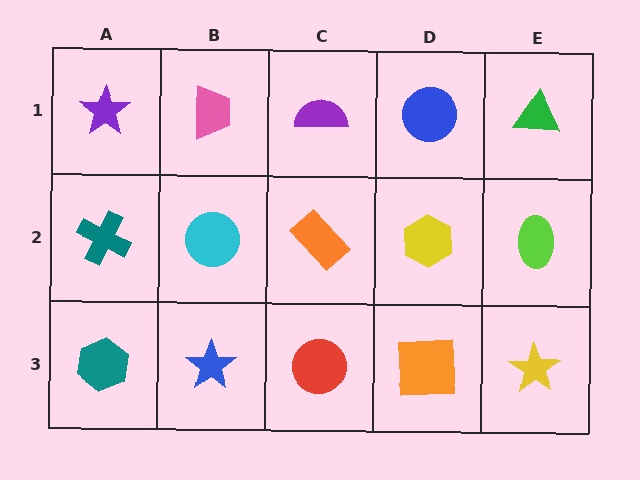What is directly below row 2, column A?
A teal hexagon.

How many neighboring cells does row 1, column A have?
2.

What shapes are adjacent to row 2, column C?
A purple semicircle (row 1, column C), a red circle (row 3, column C), a cyan circle (row 2, column B), a yellow hexagon (row 2, column D).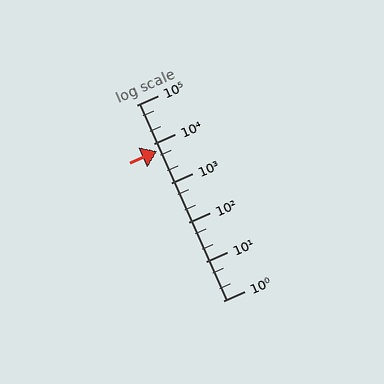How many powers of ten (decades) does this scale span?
The scale spans 5 decades, from 1 to 100000.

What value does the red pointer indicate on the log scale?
The pointer indicates approximately 6500.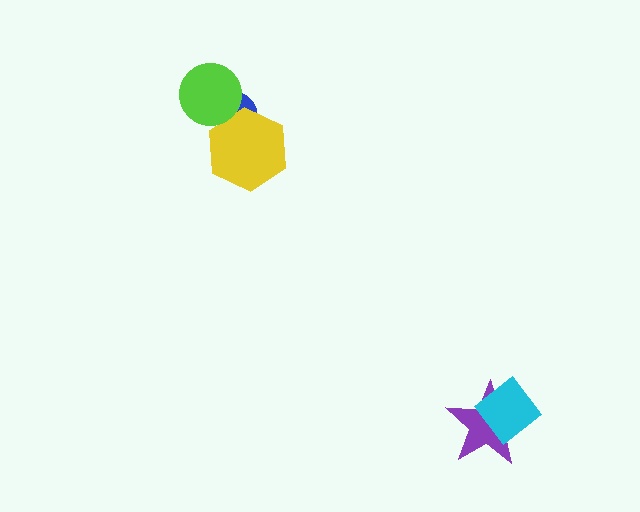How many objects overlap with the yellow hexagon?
1 object overlaps with the yellow hexagon.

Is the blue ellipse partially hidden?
Yes, it is partially covered by another shape.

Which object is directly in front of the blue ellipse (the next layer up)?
The yellow hexagon is directly in front of the blue ellipse.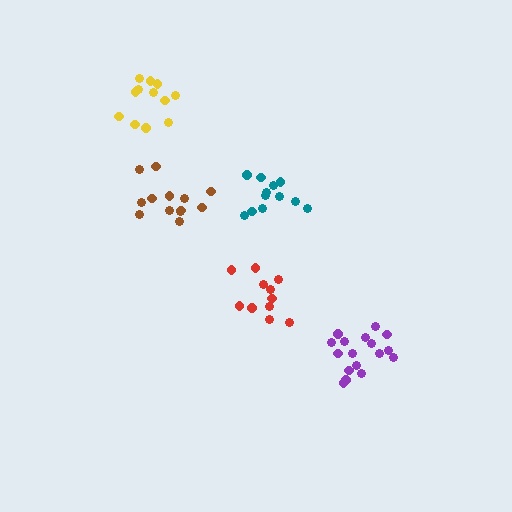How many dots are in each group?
Group 1: 12 dots, Group 2: 13 dots, Group 3: 11 dots, Group 4: 13 dots, Group 5: 17 dots (66 total).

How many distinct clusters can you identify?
There are 5 distinct clusters.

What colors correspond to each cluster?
The clusters are colored: yellow, brown, red, teal, purple.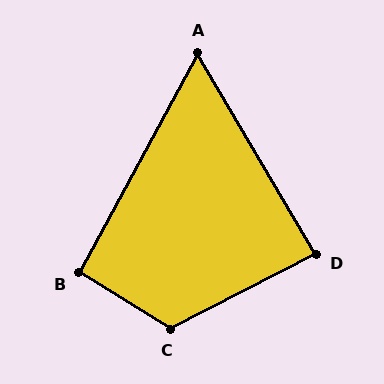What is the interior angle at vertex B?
Approximately 93 degrees (approximately right).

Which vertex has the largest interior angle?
C, at approximately 121 degrees.